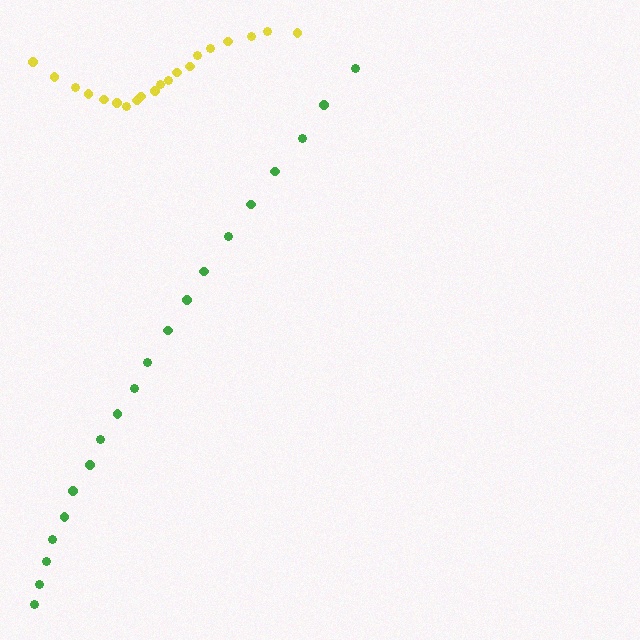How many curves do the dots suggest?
There are 2 distinct paths.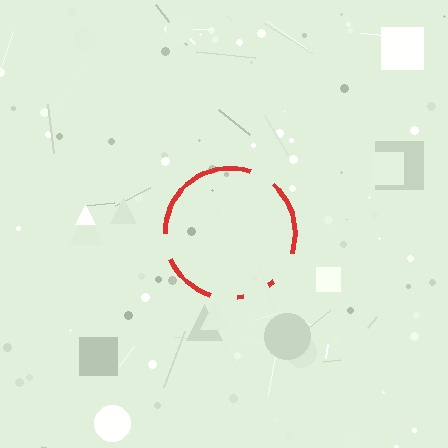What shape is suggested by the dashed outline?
The dashed outline suggests a circle.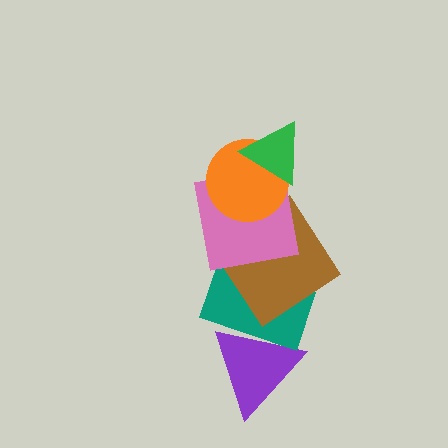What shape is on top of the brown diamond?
The pink square is on top of the brown diamond.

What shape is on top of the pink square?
The orange circle is on top of the pink square.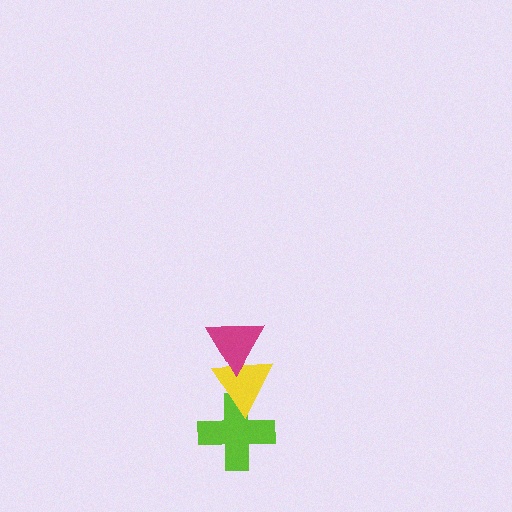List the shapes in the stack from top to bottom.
From top to bottom: the magenta triangle, the yellow triangle, the lime cross.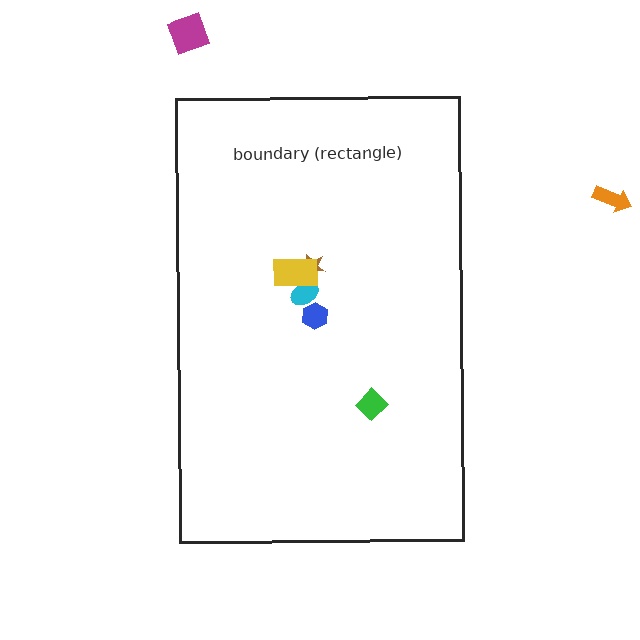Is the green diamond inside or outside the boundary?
Inside.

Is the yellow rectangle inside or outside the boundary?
Inside.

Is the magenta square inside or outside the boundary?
Outside.